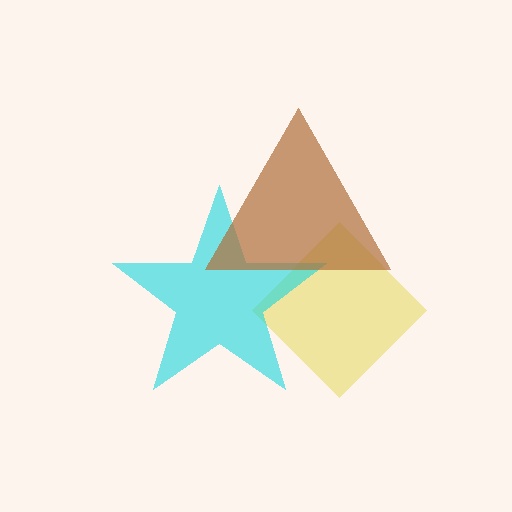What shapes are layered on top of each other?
The layered shapes are: a yellow diamond, a cyan star, a brown triangle.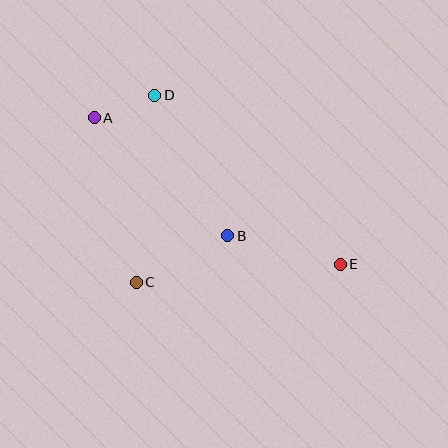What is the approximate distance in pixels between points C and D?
The distance between C and D is approximately 188 pixels.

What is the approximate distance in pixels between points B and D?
The distance between B and D is approximately 159 pixels.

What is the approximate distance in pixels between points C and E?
The distance between C and E is approximately 205 pixels.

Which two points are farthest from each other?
Points A and E are farthest from each other.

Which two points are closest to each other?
Points A and D are closest to each other.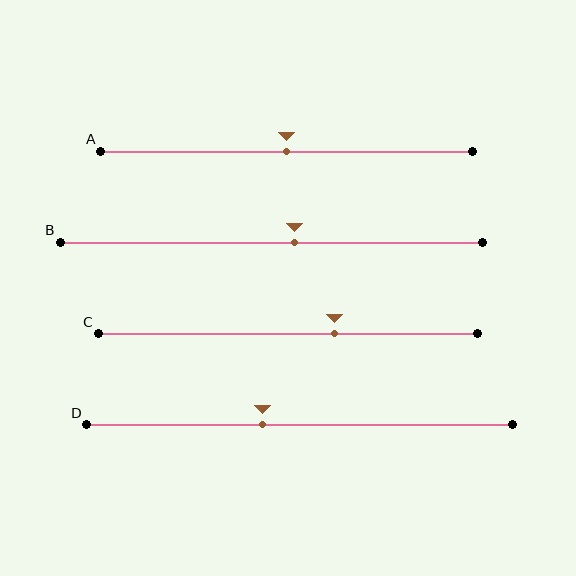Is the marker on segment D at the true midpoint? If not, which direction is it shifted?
No, the marker on segment D is shifted to the left by about 9% of the segment length.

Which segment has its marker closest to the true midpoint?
Segment A has its marker closest to the true midpoint.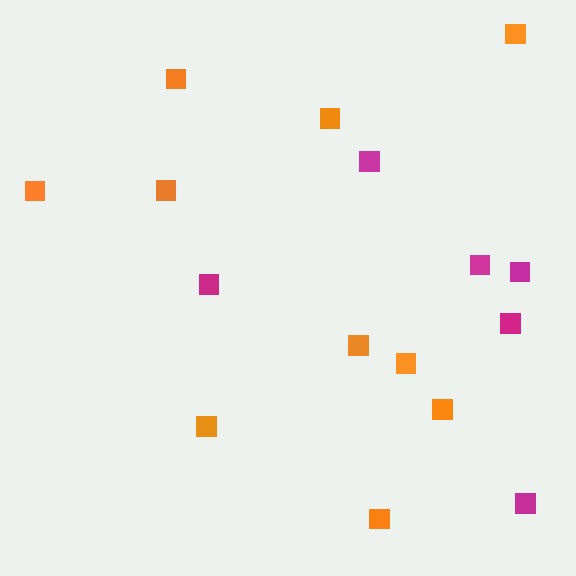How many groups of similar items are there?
There are 2 groups: one group of orange squares (10) and one group of magenta squares (6).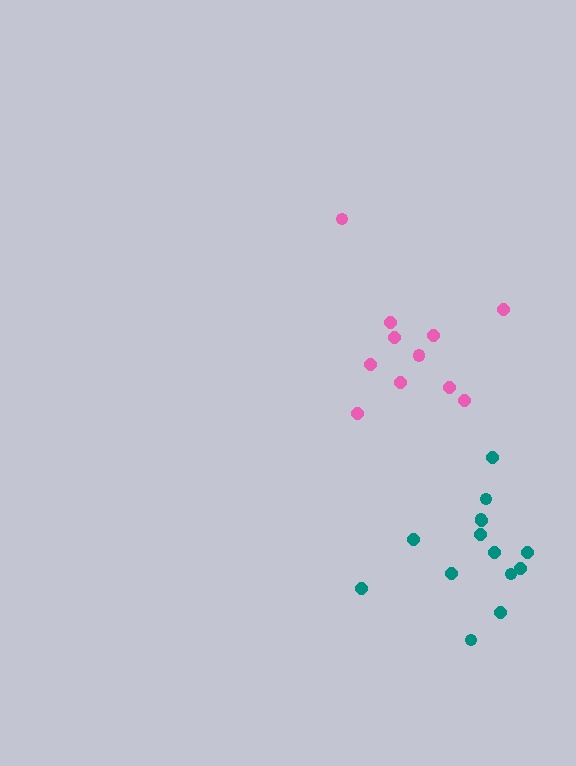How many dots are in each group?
Group 1: 14 dots, Group 2: 11 dots (25 total).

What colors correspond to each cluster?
The clusters are colored: teal, pink.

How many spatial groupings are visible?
There are 2 spatial groupings.